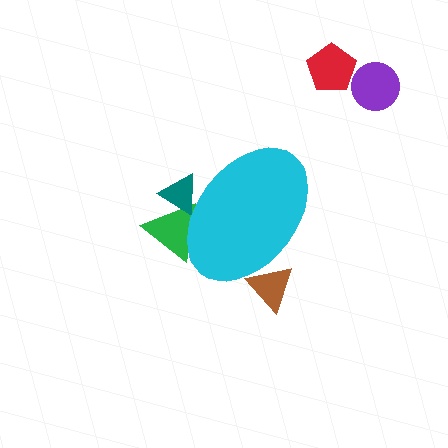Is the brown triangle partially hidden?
Yes, the brown triangle is partially hidden behind the cyan ellipse.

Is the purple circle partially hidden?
No, the purple circle is fully visible.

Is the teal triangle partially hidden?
Yes, the teal triangle is partially hidden behind the cyan ellipse.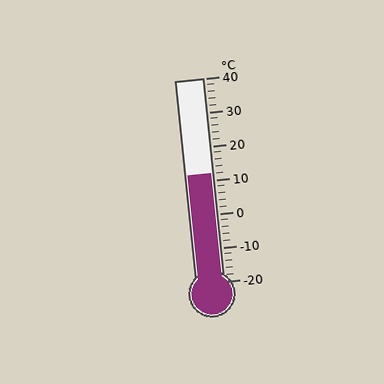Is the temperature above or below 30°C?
The temperature is below 30°C.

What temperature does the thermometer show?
The thermometer shows approximately 12°C.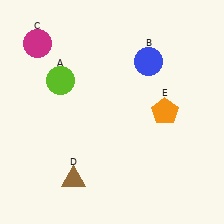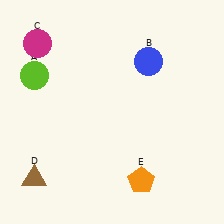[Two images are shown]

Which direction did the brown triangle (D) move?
The brown triangle (D) moved left.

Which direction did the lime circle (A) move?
The lime circle (A) moved left.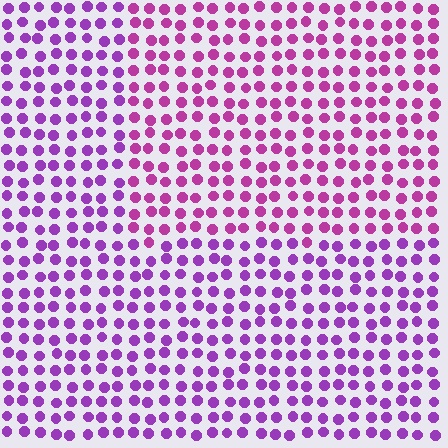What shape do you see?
I see a rectangle.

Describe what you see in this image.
The image is filled with small purple elements in a uniform arrangement. A rectangle-shaped region is visible where the elements are tinted to a slightly different hue, forming a subtle color boundary.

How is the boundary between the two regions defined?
The boundary is defined purely by a slight shift in hue (about 27 degrees). Spacing, size, and orientation are identical on both sides.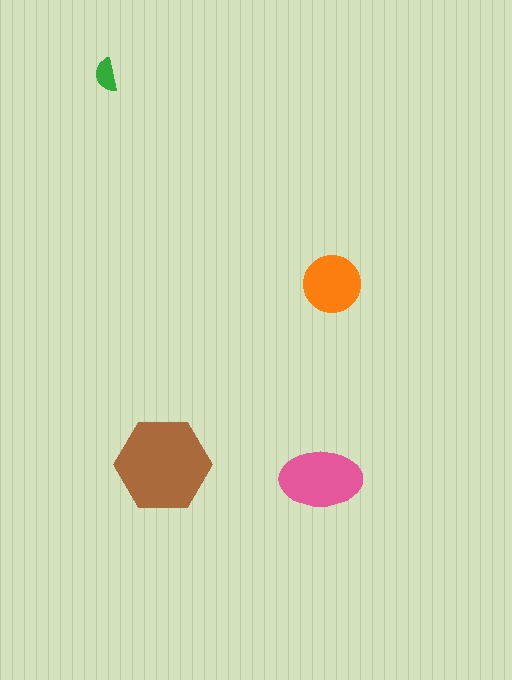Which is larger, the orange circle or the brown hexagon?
The brown hexagon.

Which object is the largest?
The brown hexagon.